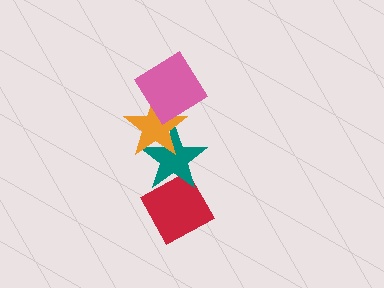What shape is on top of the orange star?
The pink diamond is on top of the orange star.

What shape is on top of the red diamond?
The teal star is on top of the red diamond.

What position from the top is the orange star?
The orange star is 2nd from the top.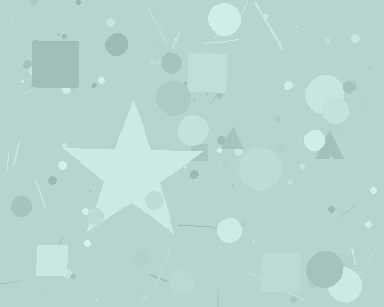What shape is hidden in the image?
A star is hidden in the image.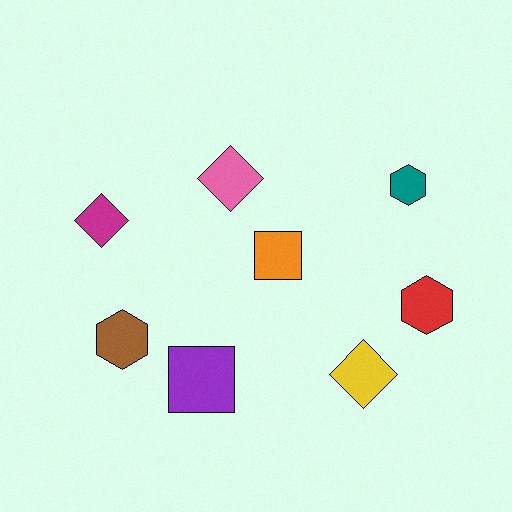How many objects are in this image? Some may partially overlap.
There are 8 objects.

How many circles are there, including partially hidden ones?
There are no circles.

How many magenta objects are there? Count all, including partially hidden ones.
There is 1 magenta object.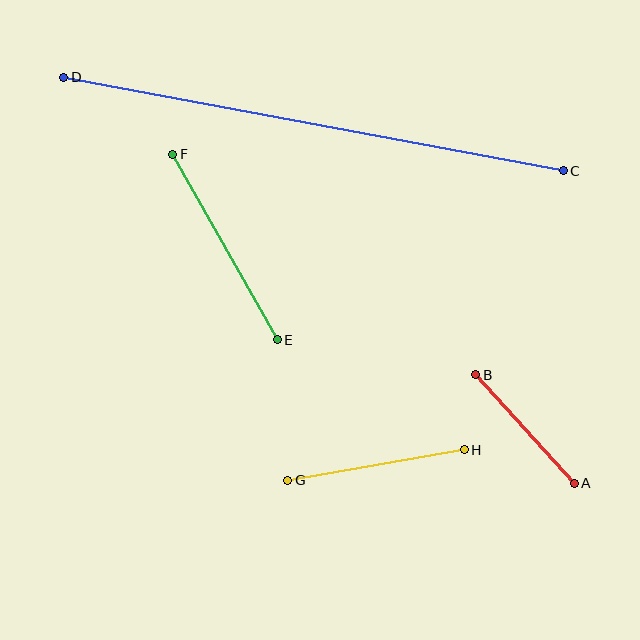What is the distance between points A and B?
The distance is approximately 147 pixels.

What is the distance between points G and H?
The distance is approximately 179 pixels.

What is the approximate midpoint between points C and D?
The midpoint is at approximately (314, 124) pixels.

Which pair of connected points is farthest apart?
Points C and D are farthest apart.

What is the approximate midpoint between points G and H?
The midpoint is at approximately (376, 465) pixels.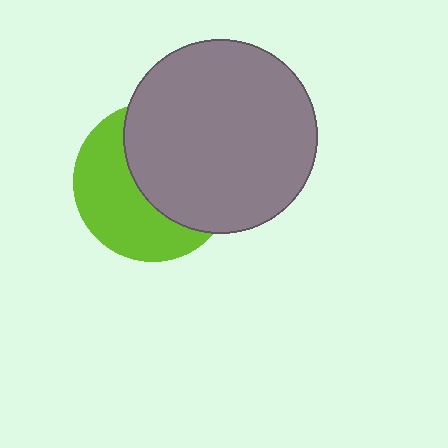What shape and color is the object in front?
The object in front is a gray circle.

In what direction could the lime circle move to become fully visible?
The lime circle could move left. That would shift it out from behind the gray circle entirely.